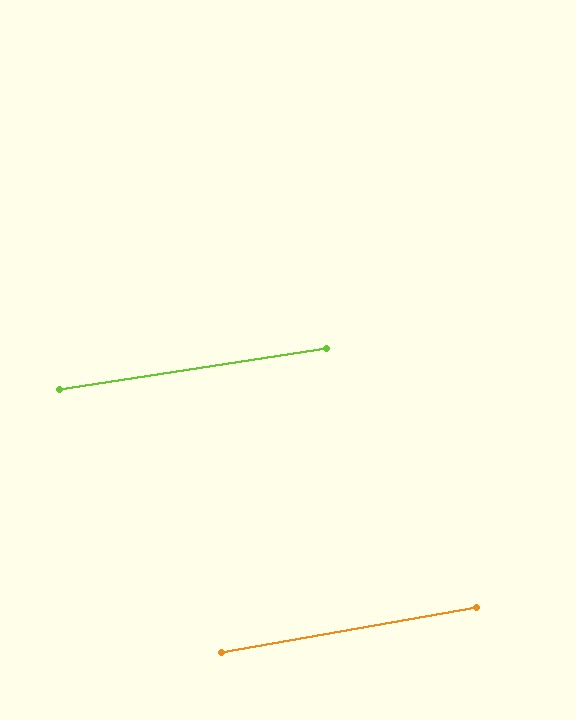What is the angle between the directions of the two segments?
Approximately 1 degree.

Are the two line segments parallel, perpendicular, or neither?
Parallel — their directions differ by only 1.4°.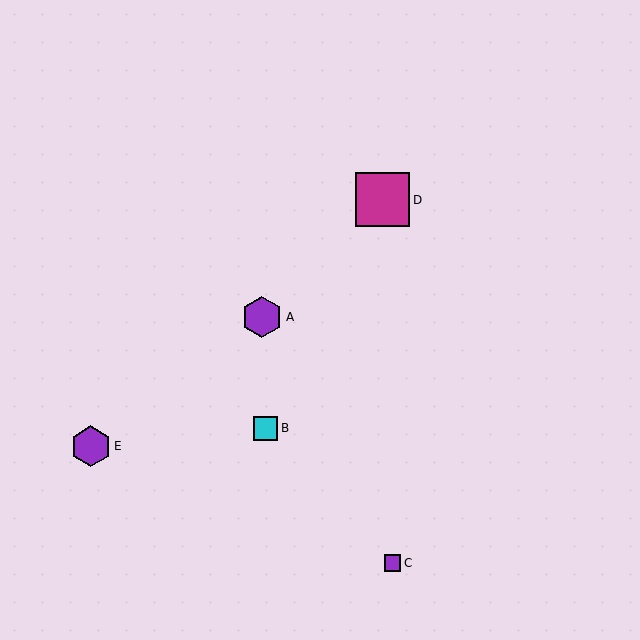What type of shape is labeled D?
Shape D is a magenta square.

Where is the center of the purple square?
The center of the purple square is at (393, 563).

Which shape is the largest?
The magenta square (labeled D) is the largest.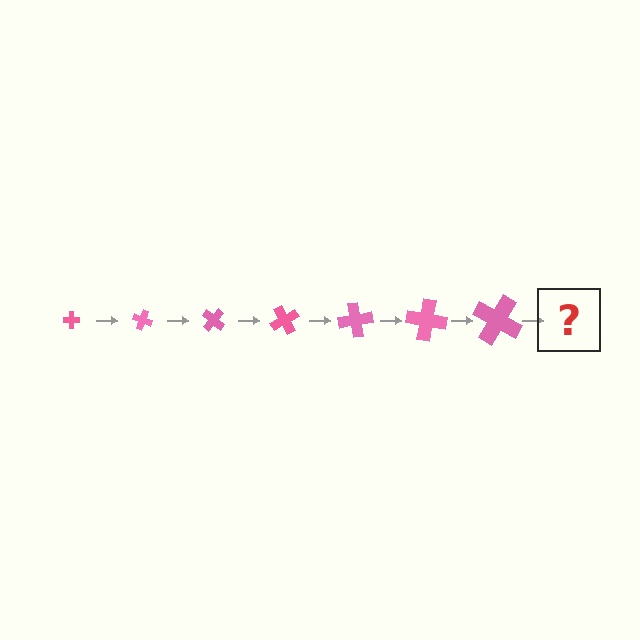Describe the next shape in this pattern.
It should be a cross, larger than the previous one and rotated 140 degrees from the start.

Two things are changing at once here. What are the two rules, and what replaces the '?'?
The two rules are that the cross grows larger each step and it rotates 20 degrees each step. The '?' should be a cross, larger than the previous one and rotated 140 degrees from the start.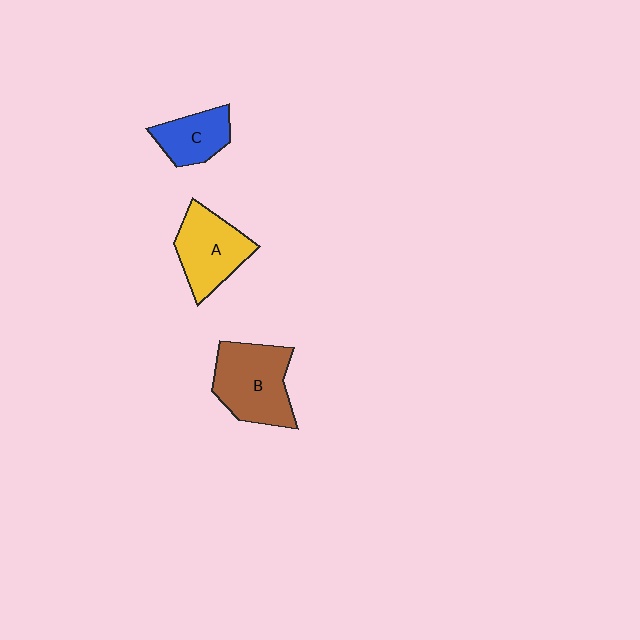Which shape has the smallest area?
Shape C (blue).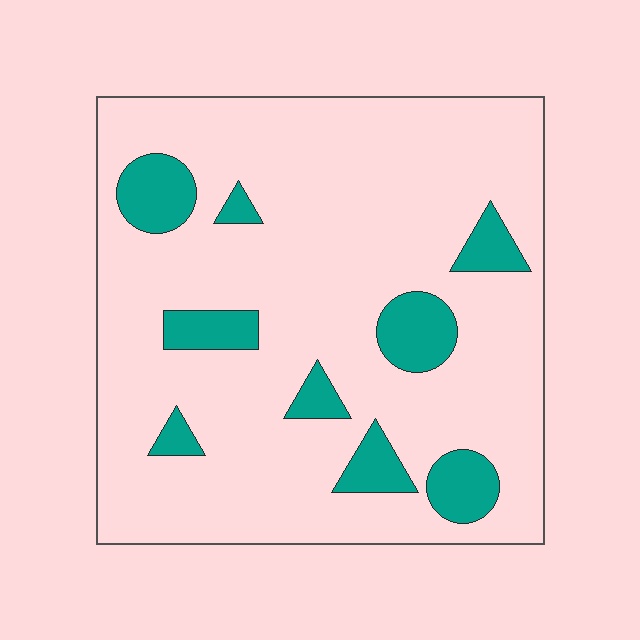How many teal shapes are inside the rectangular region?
9.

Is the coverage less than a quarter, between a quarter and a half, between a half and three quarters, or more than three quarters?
Less than a quarter.